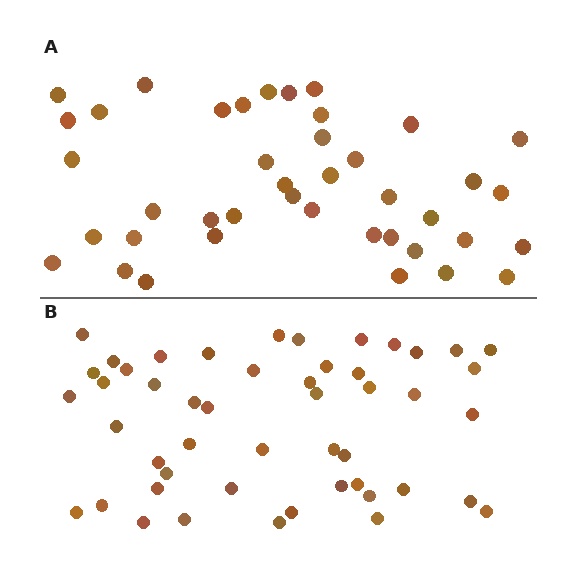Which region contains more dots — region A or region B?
Region B (the bottom region) has more dots.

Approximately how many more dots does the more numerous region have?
Region B has roughly 8 or so more dots than region A.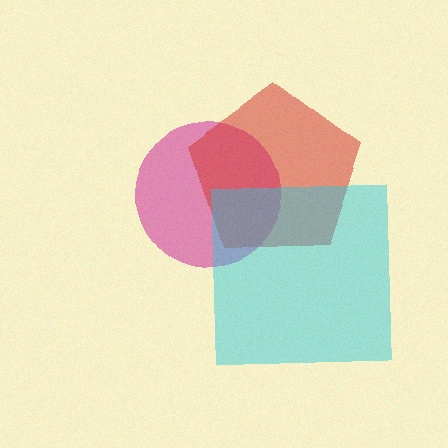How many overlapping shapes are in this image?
There are 3 overlapping shapes in the image.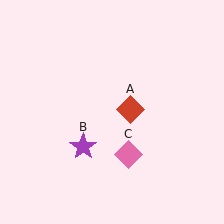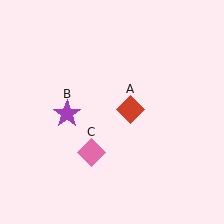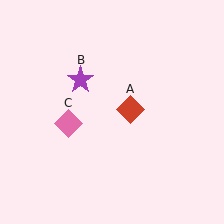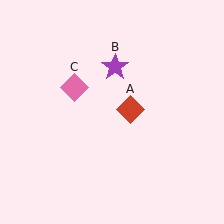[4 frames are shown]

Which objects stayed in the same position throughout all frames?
Red diamond (object A) remained stationary.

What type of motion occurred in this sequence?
The purple star (object B), pink diamond (object C) rotated clockwise around the center of the scene.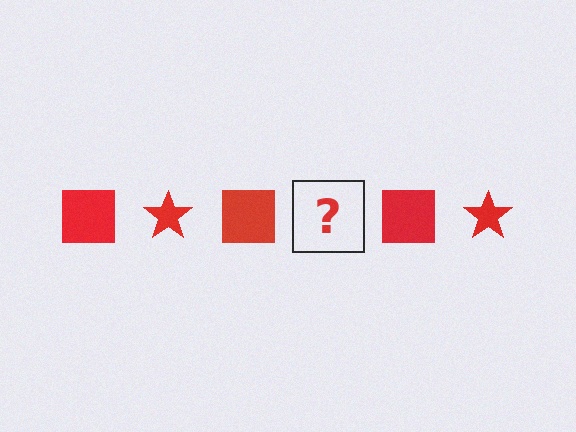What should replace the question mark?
The question mark should be replaced with a red star.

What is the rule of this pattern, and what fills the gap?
The rule is that the pattern cycles through square, star shapes in red. The gap should be filled with a red star.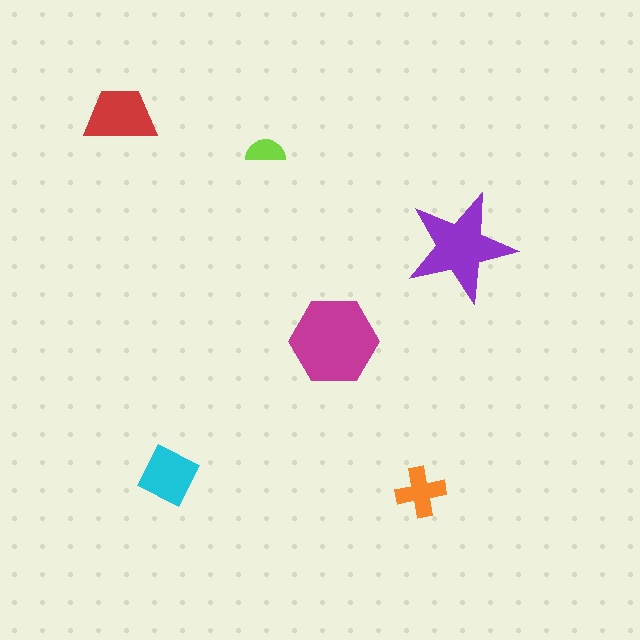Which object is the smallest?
The lime semicircle.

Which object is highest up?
The red trapezoid is topmost.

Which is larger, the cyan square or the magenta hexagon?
The magenta hexagon.